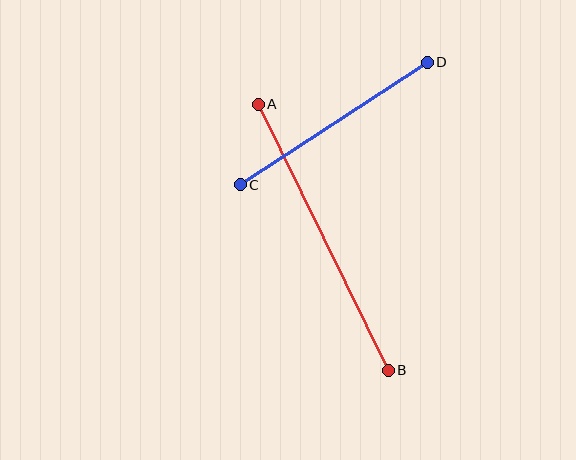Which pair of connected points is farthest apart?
Points A and B are farthest apart.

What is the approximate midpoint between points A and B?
The midpoint is at approximately (323, 237) pixels.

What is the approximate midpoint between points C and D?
The midpoint is at approximately (334, 124) pixels.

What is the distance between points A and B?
The distance is approximately 296 pixels.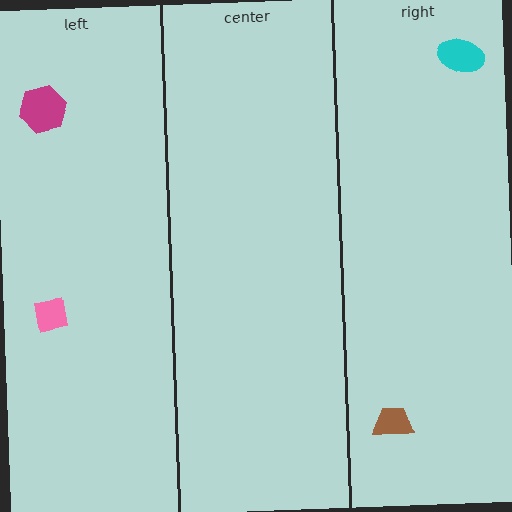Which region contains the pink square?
The left region.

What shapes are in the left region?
The magenta hexagon, the pink square.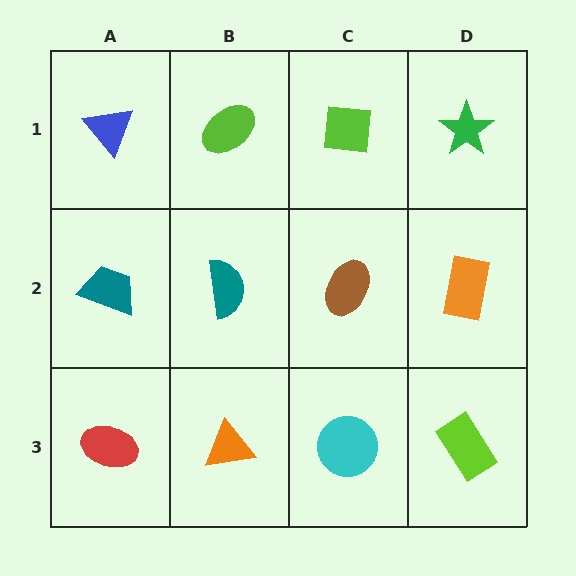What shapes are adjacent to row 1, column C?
A brown ellipse (row 2, column C), a lime ellipse (row 1, column B), a green star (row 1, column D).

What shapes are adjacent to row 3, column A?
A teal trapezoid (row 2, column A), an orange triangle (row 3, column B).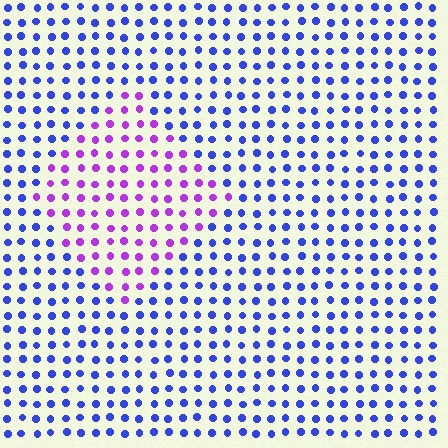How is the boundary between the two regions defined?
The boundary is defined purely by a slight shift in hue (about 51 degrees). Spacing, size, and orientation are identical on both sides.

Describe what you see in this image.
The image is filled with small blue elements in a uniform arrangement. A diamond-shaped region is visible where the elements are tinted to a slightly different hue, forming a subtle color boundary.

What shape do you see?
I see a diamond.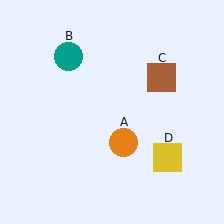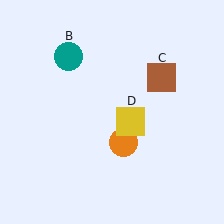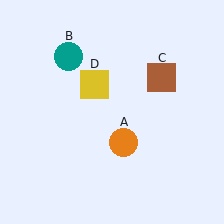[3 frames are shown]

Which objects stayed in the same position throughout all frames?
Orange circle (object A) and teal circle (object B) and brown square (object C) remained stationary.